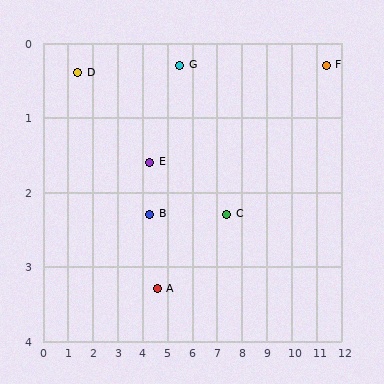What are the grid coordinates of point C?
Point C is at approximately (7.4, 2.3).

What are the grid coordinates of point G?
Point G is at approximately (5.5, 0.3).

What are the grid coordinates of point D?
Point D is at approximately (1.4, 0.4).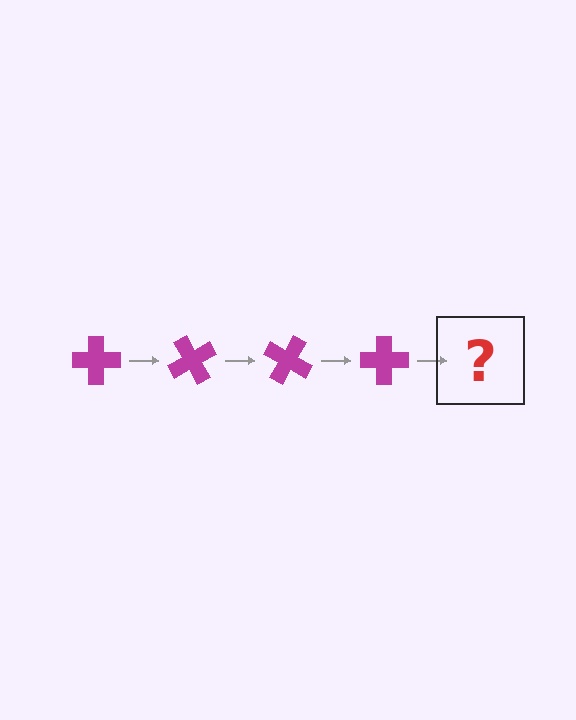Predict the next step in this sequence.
The next step is a magenta cross rotated 240 degrees.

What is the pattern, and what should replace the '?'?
The pattern is that the cross rotates 60 degrees each step. The '?' should be a magenta cross rotated 240 degrees.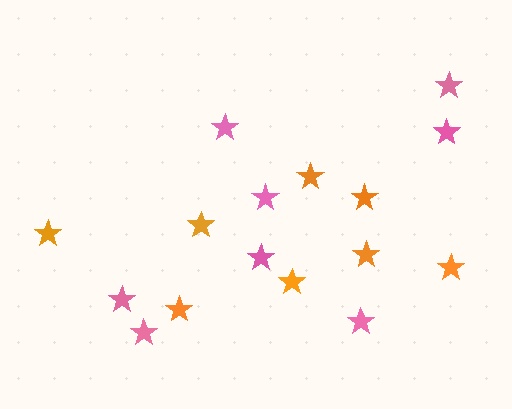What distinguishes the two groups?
There are 2 groups: one group of orange stars (8) and one group of pink stars (8).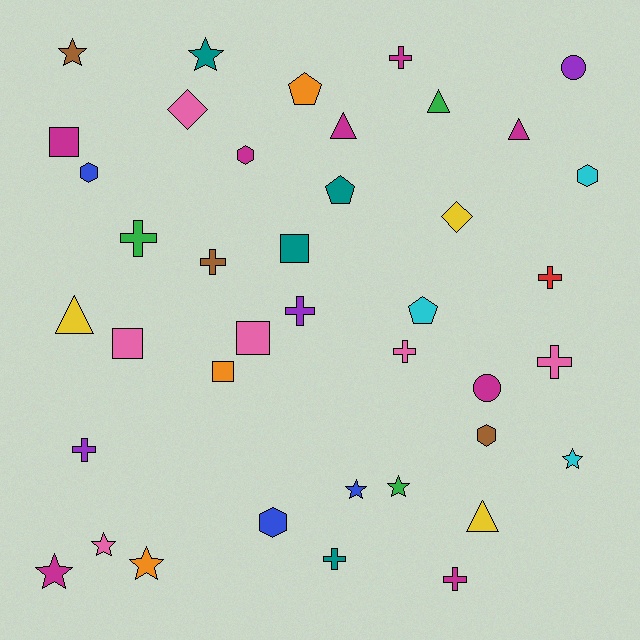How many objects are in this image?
There are 40 objects.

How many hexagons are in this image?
There are 5 hexagons.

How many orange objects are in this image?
There are 3 orange objects.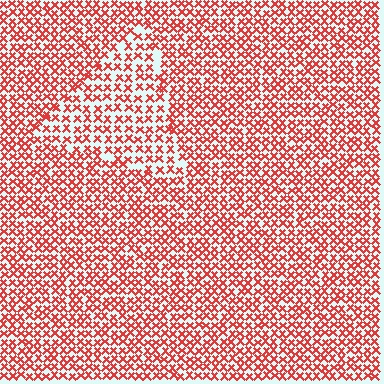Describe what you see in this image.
The image contains small red elements arranged at two different densities. A triangle-shaped region is visible where the elements are less densely packed than the surrounding area.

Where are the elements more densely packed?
The elements are more densely packed outside the triangle boundary.